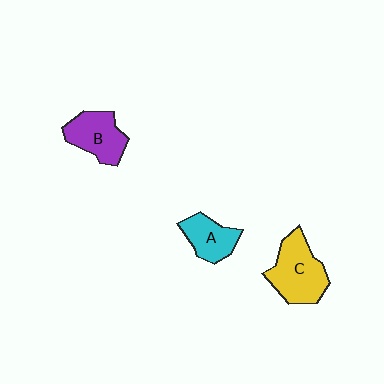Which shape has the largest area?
Shape C (yellow).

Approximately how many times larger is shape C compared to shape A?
Approximately 1.6 times.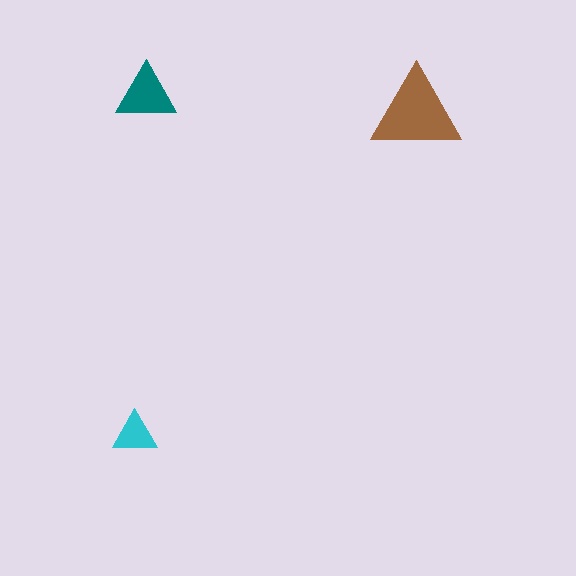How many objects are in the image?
There are 3 objects in the image.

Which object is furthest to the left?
The cyan triangle is leftmost.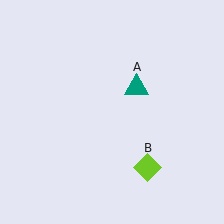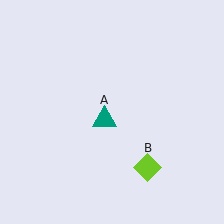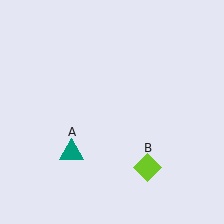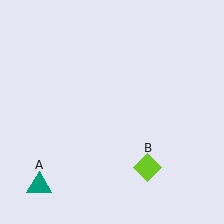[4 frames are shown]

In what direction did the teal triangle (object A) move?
The teal triangle (object A) moved down and to the left.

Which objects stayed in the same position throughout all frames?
Lime diamond (object B) remained stationary.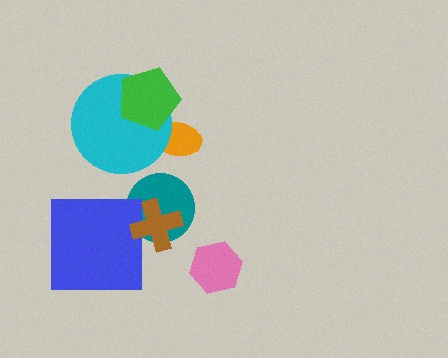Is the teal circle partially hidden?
Yes, it is partially covered by another shape.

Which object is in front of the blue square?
The brown cross is in front of the blue square.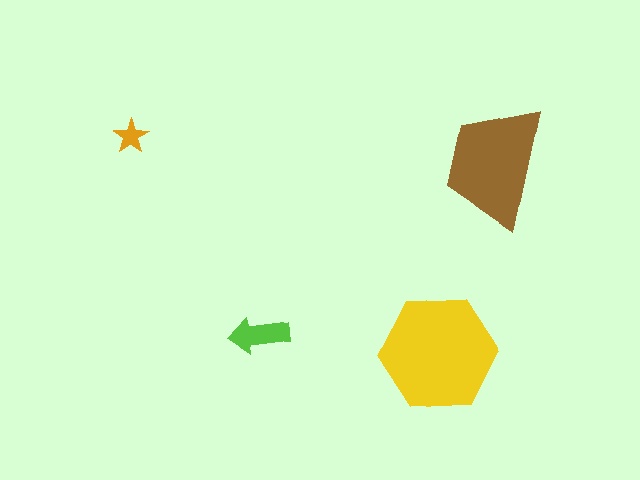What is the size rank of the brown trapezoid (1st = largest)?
2nd.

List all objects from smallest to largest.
The orange star, the lime arrow, the brown trapezoid, the yellow hexagon.